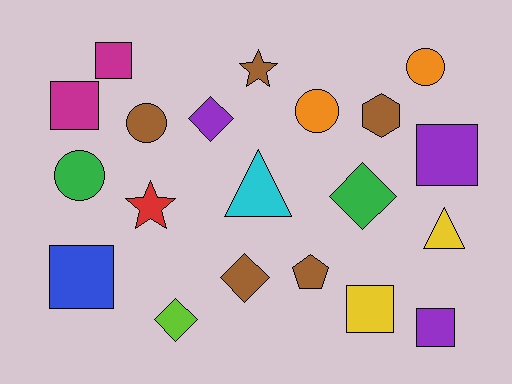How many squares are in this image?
There are 6 squares.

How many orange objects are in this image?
There are 2 orange objects.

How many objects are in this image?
There are 20 objects.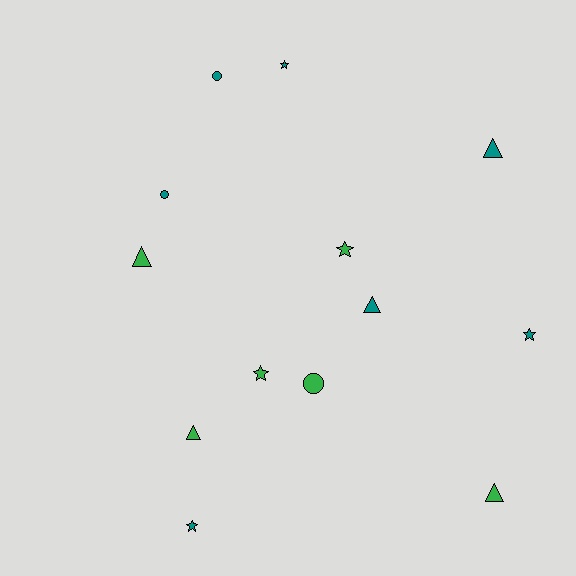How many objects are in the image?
There are 13 objects.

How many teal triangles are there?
There are 2 teal triangles.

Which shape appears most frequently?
Star, with 5 objects.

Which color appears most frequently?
Teal, with 7 objects.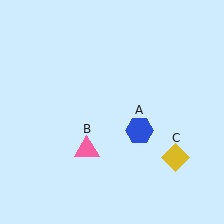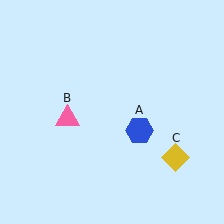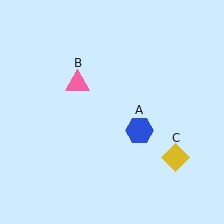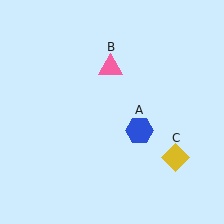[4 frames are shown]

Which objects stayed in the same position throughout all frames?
Blue hexagon (object A) and yellow diamond (object C) remained stationary.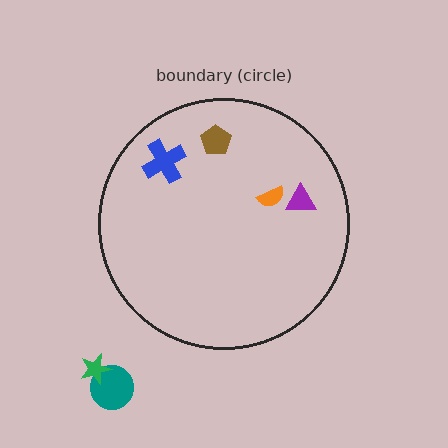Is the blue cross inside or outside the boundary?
Inside.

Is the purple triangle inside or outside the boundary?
Inside.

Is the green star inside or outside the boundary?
Outside.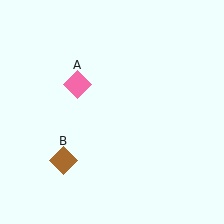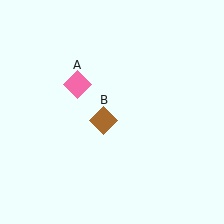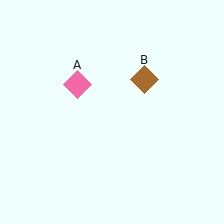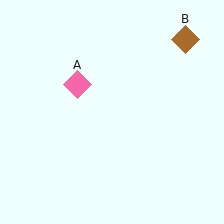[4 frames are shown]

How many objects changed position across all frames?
1 object changed position: brown diamond (object B).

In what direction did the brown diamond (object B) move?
The brown diamond (object B) moved up and to the right.